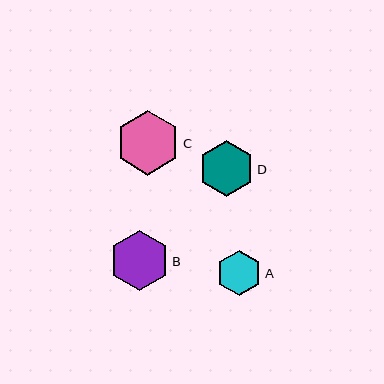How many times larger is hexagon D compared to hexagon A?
Hexagon D is approximately 1.2 times the size of hexagon A.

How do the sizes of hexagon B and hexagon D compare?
Hexagon B and hexagon D are approximately the same size.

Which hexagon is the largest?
Hexagon C is the largest with a size of approximately 64 pixels.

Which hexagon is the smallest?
Hexagon A is the smallest with a size of approximately 45 pixels.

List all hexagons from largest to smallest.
From largest to smallest: C, B, D, A.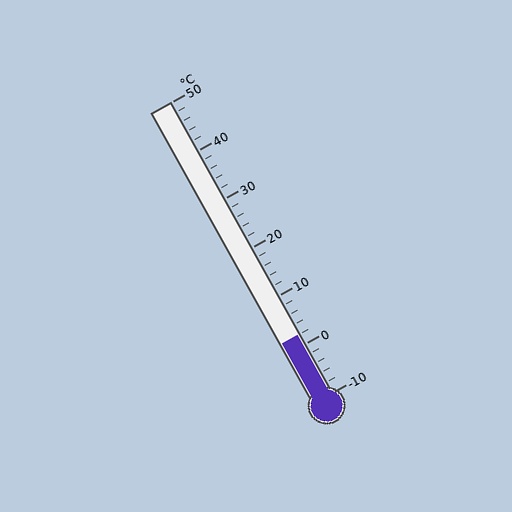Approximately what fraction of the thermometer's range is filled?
The thermometer is filled to approximately 20% of its range.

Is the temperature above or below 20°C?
The temperature is below 20°C.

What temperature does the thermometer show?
The thermometer shows approximately 2°C.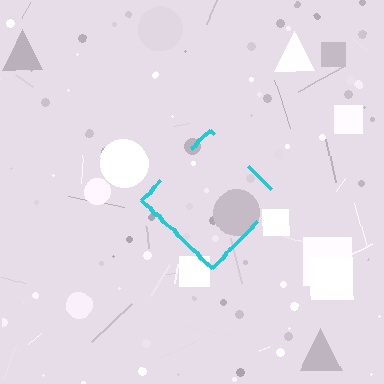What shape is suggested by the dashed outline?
The dashed outline suggests a diamond.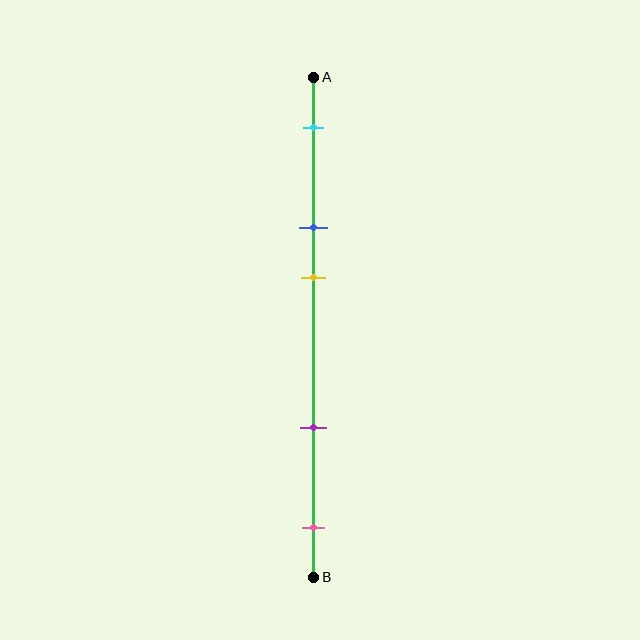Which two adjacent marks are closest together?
The blue and yellow marks are the closest adjacent pair.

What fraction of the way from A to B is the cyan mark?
The cyan mark is approximately 10% (0.1) of the way from A to B.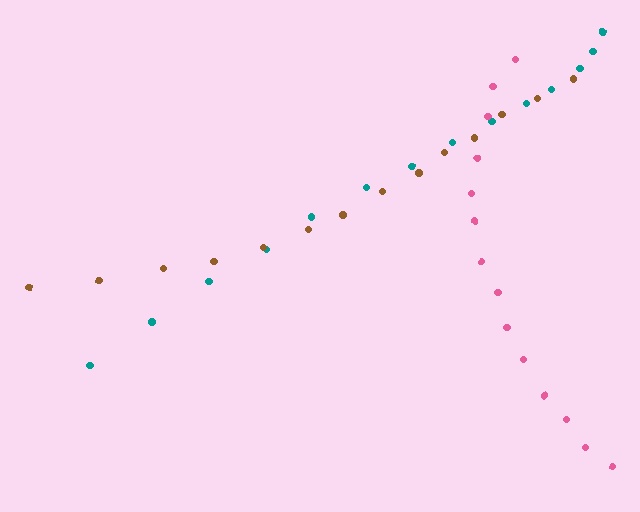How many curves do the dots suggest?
There are 3 distinct paths.